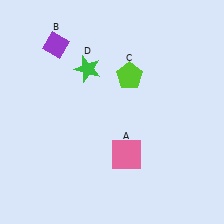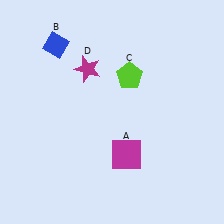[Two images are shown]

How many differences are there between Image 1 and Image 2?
There are 3 differences between the two images.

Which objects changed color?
A changed from pink to magenta. B changed from purple to blue. D changed from green to magenta.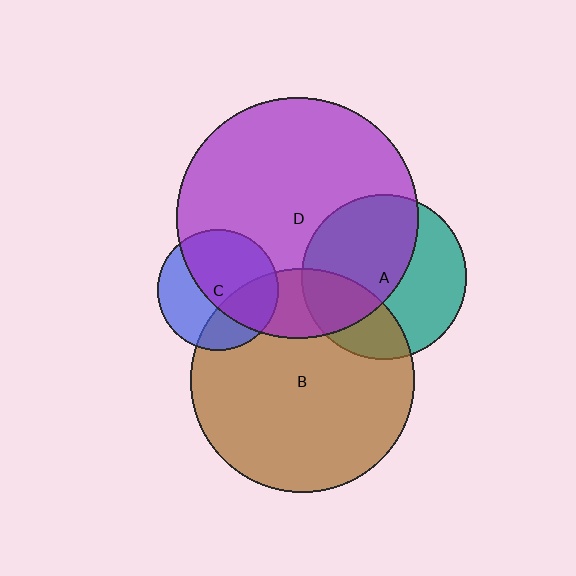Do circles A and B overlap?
Yes.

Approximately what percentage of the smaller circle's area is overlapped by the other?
Approximately 30%.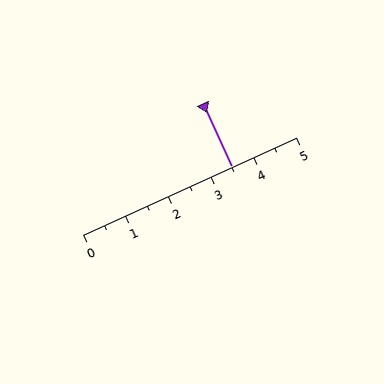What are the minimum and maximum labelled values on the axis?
The axis runs from 0 to 5.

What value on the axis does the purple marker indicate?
The marker indicates approximately 3.5.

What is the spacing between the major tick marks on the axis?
The major ticks are spaced 1 apart.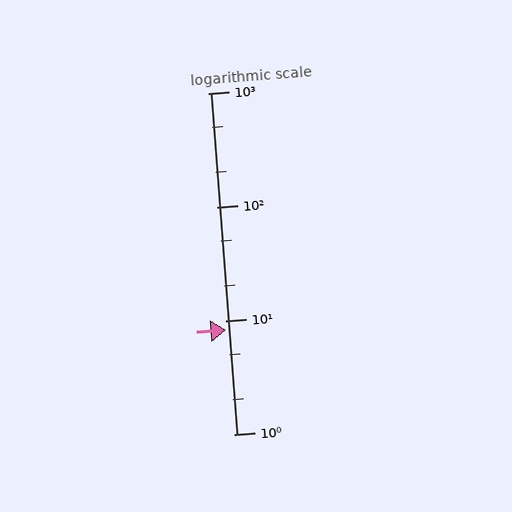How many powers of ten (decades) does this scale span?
The scale spans 3 decades, from 1 to 1000.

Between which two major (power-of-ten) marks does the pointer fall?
The pointer is between 1 and 10.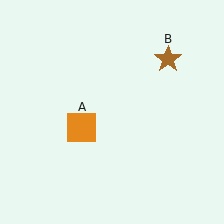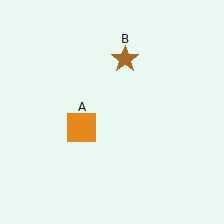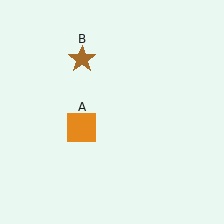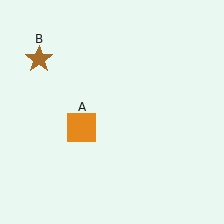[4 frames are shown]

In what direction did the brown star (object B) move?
The brown star (object B) moved left.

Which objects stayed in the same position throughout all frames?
Orange square (object A) remained stationary.